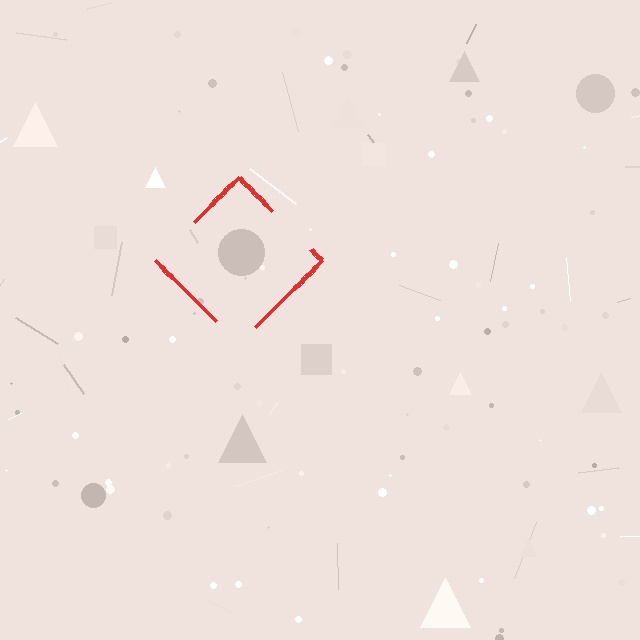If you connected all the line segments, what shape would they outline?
They would outline a diamond.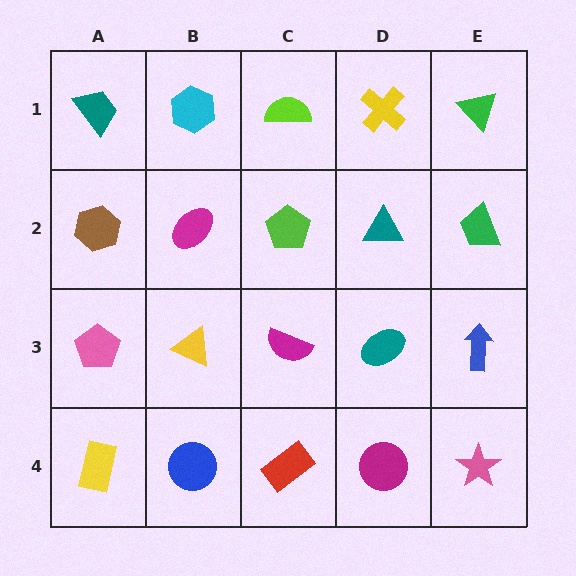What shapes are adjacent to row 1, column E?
A green trapezoid (row 2, column E), a yellow cross (row 1, column D).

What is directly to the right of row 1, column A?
A cyan hexagon.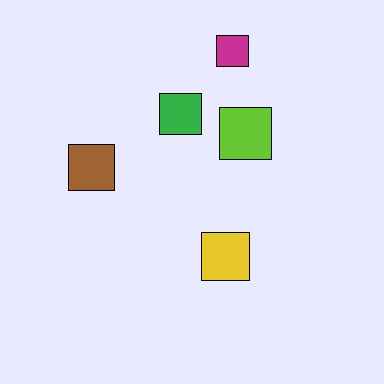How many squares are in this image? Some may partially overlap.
There are 5 squares.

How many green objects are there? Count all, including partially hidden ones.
There is 1 green object.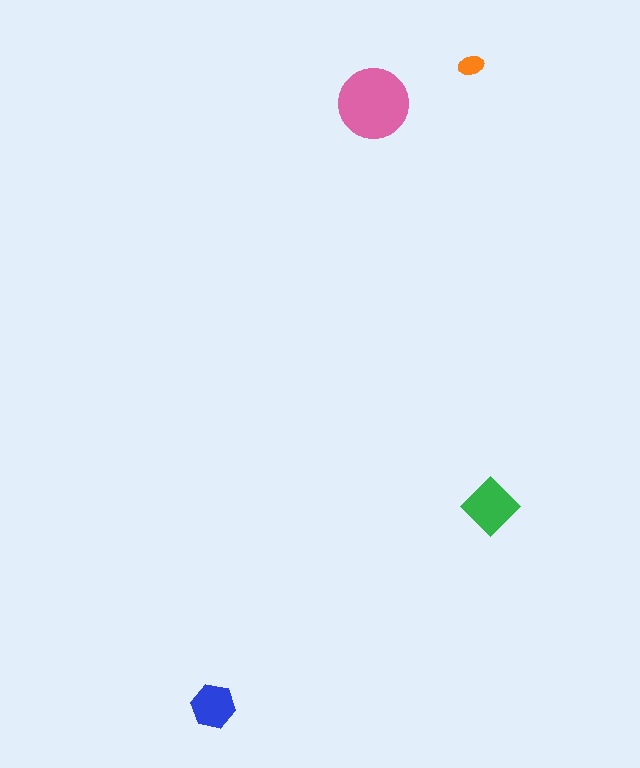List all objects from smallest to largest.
The orange ellipse, the blue hexagon, the green diamond, the pink circle.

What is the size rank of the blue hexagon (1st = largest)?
3rd.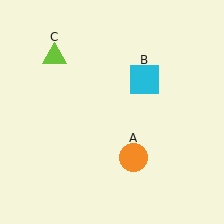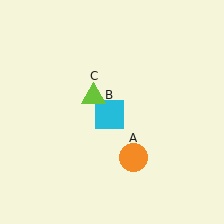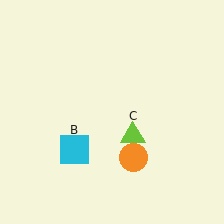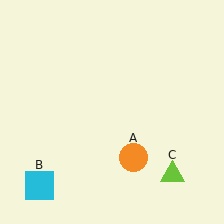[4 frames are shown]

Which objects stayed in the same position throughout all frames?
Orange circle (object A) remained stationary.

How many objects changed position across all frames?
2 objects changed position: cyan square (object B), lime triangle (object C).